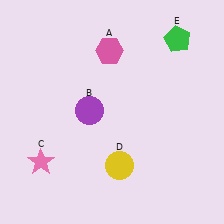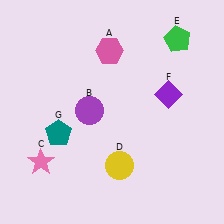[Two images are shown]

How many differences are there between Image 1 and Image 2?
There are 2 differences between the two images.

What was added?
A purple diamond (F), a teal pentagon (G) were added in Image 2.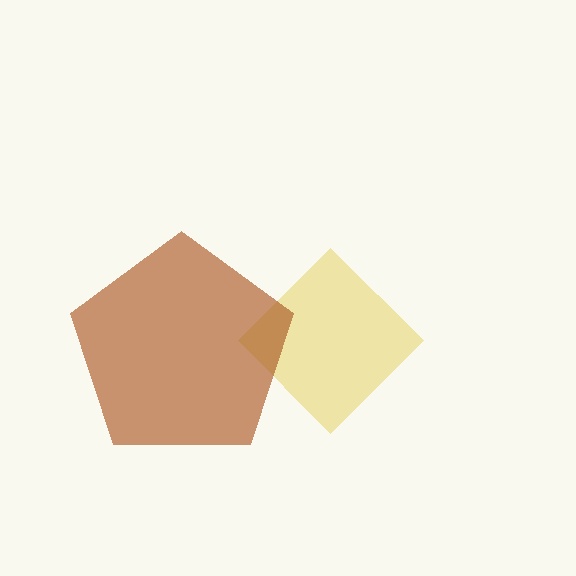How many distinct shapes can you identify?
There are 2 distinct shapes: a yellow diamond, a brown pentagon.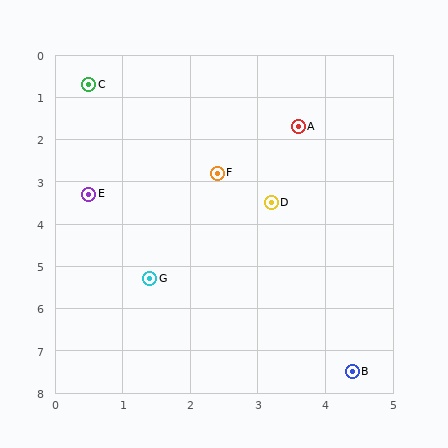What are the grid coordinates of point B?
Point B is at approximately (4.4, 7.5).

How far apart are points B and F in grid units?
Points B and F are about 5.1 grid units apart.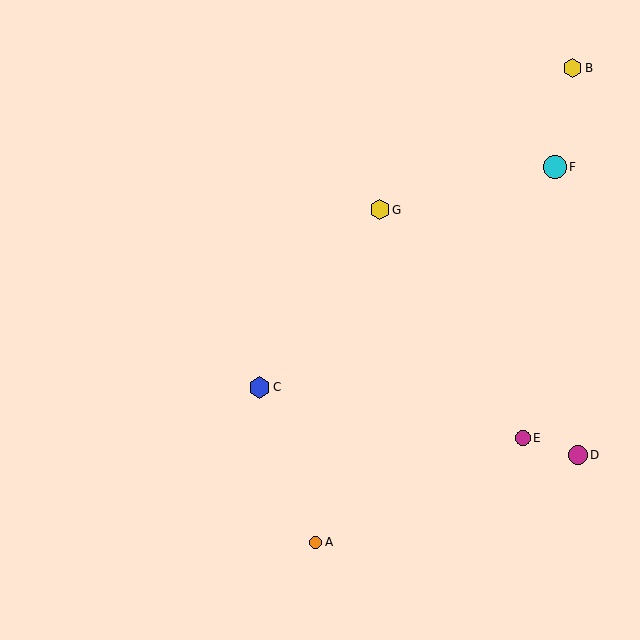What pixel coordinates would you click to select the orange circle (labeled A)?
Click at (316, 542) to select the orange circle A.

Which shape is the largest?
The cyan circle (labeled F) is the largest.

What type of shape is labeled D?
Shape D is a magenta circle.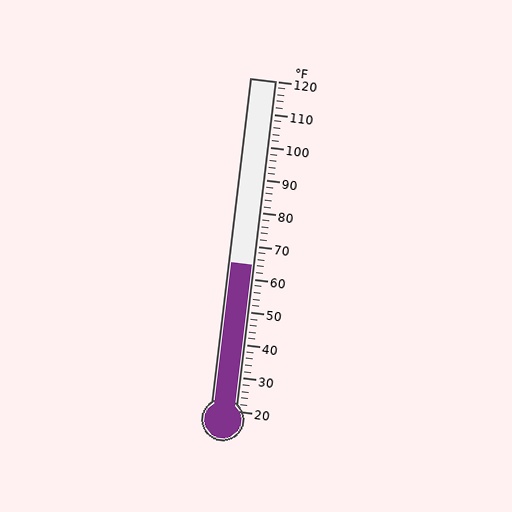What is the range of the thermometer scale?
The thermometer scale ranges from 20°F to 120°F.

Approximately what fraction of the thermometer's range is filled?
The thermometer is filled to approximately 45% of its range.